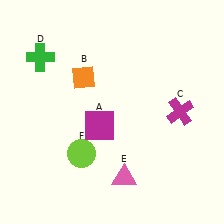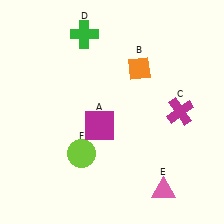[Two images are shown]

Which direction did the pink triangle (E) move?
The pink triangle (E) moved right.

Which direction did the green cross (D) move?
The green cross (D) moved right.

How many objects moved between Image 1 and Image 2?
3 objects moved between the two images.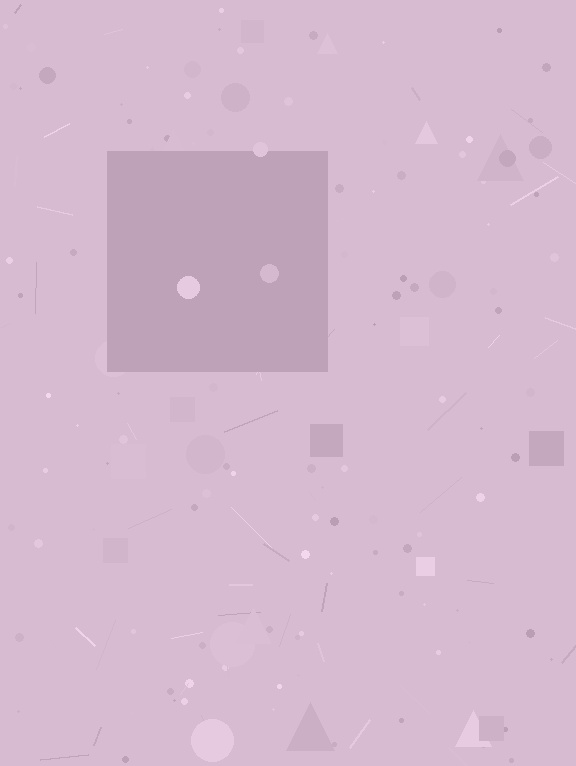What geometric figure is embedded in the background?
A square is embedded in the background.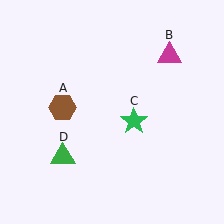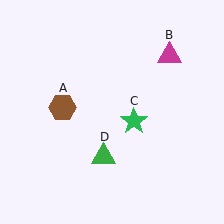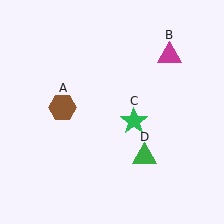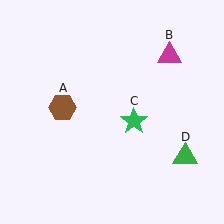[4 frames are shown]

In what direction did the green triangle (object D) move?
The green triangle (object D) moved right.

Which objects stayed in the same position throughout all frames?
Brown hexagon (object A) and magenta triangle (object B) and green star (object C) remained stationary.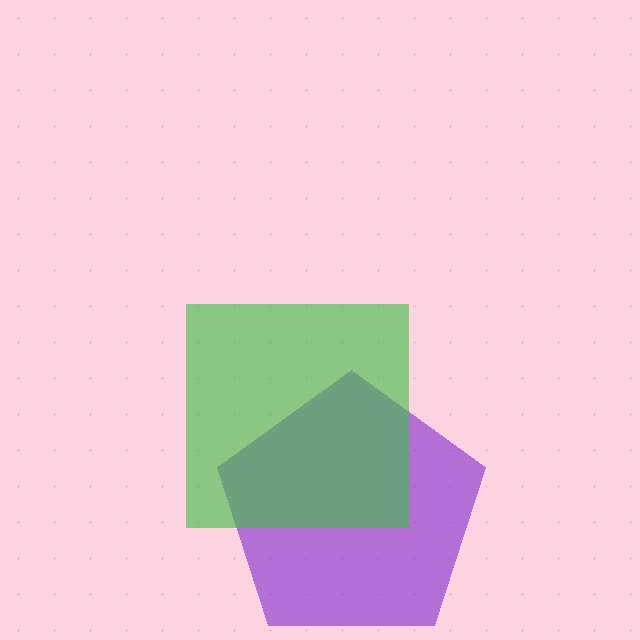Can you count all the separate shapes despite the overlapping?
Yes, there are 2 separate shapes.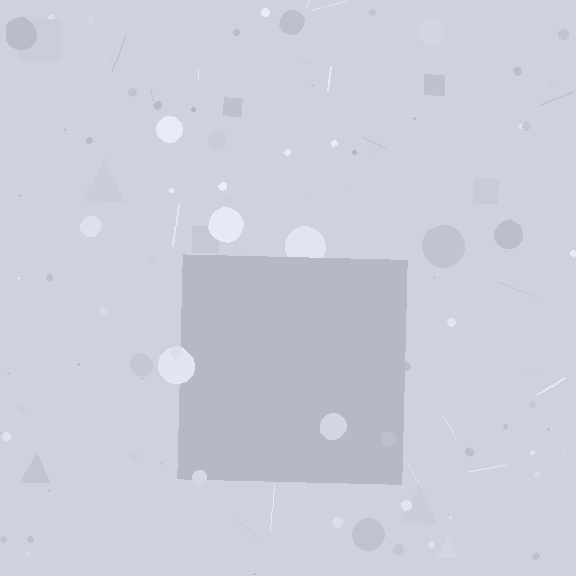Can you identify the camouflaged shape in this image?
The camouflaged shape is a square.